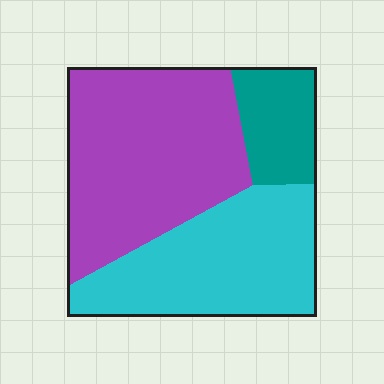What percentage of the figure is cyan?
Cyan covers about 40% of the figure.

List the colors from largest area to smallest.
From largest to smallest: purple, cyan, teal.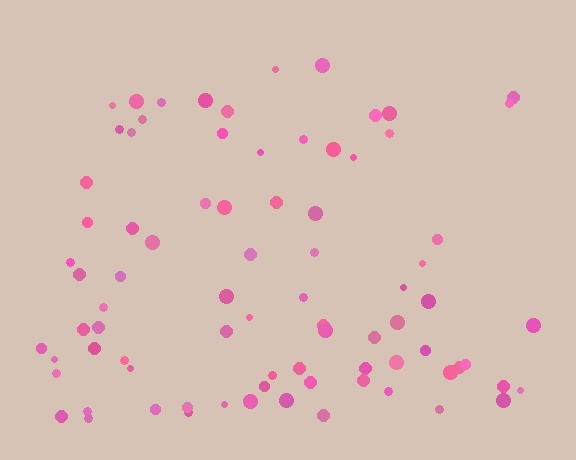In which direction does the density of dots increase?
From top to bottom, with the bottom side densest.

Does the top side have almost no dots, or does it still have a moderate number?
Still a moderate number, just noticeably fewer than the bottom.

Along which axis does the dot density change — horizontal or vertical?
Vertical.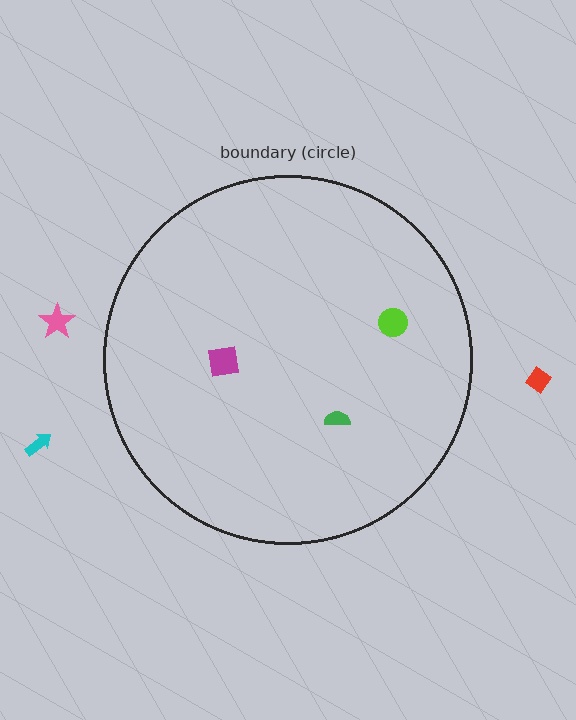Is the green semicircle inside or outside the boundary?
Inside.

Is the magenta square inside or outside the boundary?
Inside.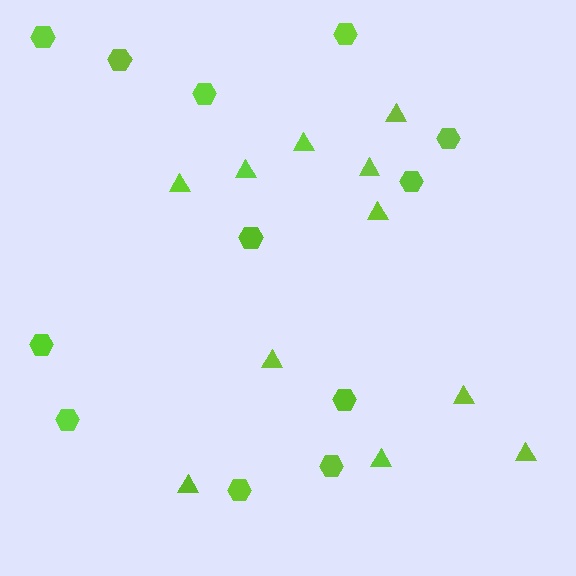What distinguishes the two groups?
There are 2 groups: one group of hexagons (12) and one group of triangles (11).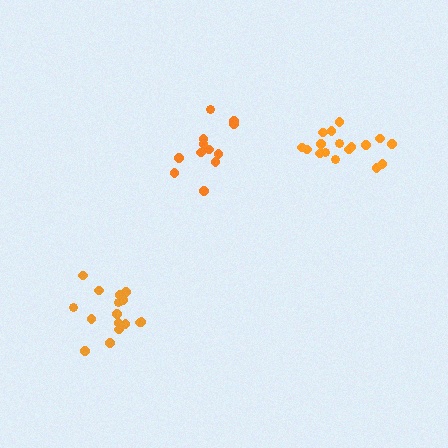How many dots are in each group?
Group 1: 17 dots, Group 2: 16 dots, Group 3: 12 dots (45 total).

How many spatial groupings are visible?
There are 3 spatial groupings.